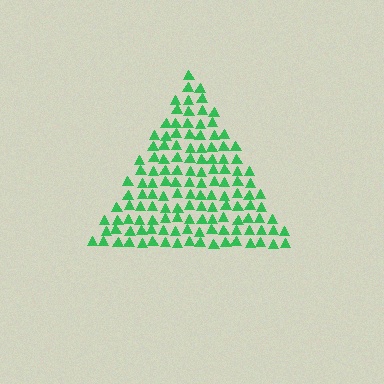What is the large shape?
The large shape is a triangle.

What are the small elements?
The small elements are triangles.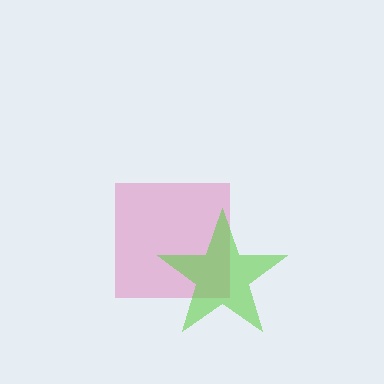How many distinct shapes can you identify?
There are 2 distinct shapes: a pink square, a lime star.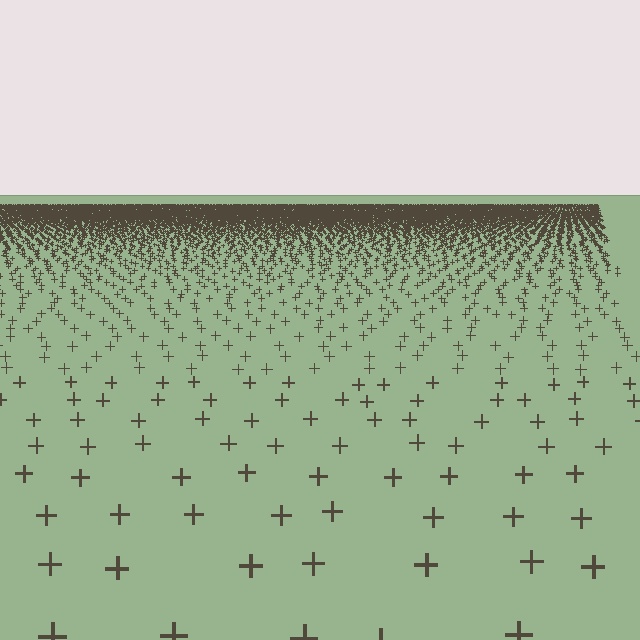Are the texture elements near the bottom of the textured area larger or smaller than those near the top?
Larger. Near the bottom, elements are closer to the viewer and appear at a bigger on-screen size.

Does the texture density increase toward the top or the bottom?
Density increases toward the top.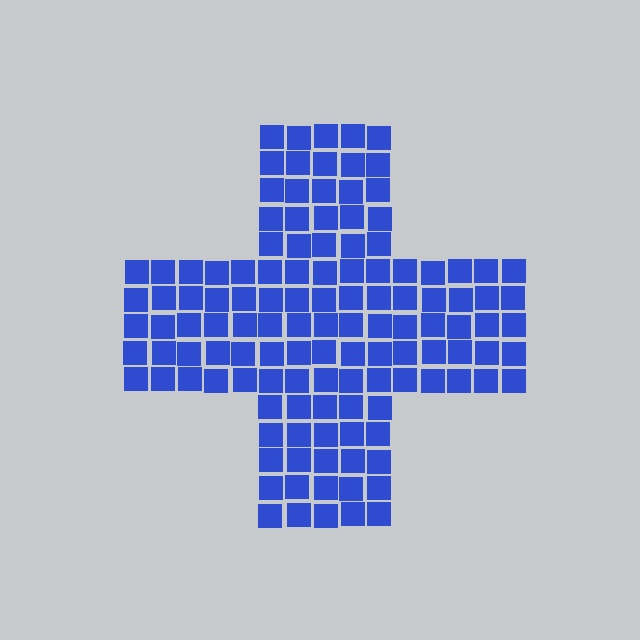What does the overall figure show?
The overall figure shows a cross.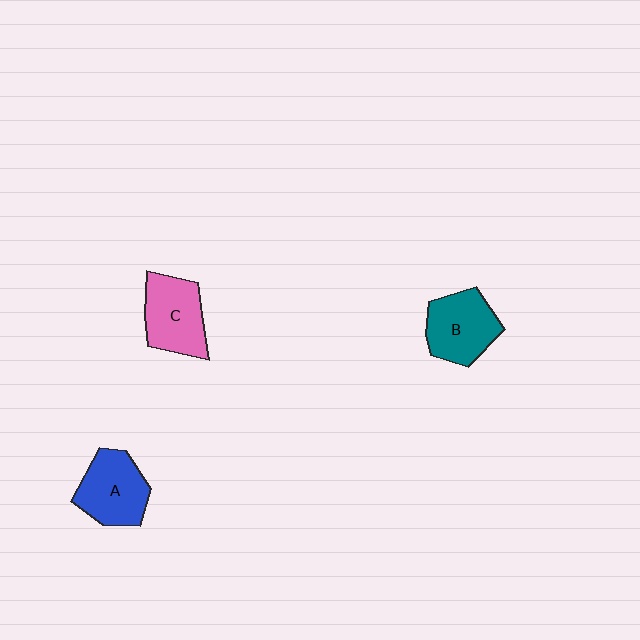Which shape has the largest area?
Shape A (blue).